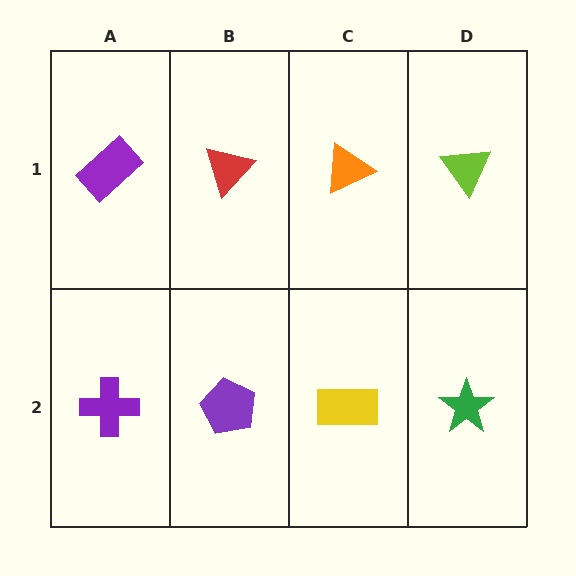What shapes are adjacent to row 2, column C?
An orange triangle (row 1, column C), a purple pentagon (row 2, column B), a green star (row 2, column D).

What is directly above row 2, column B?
A red triangle.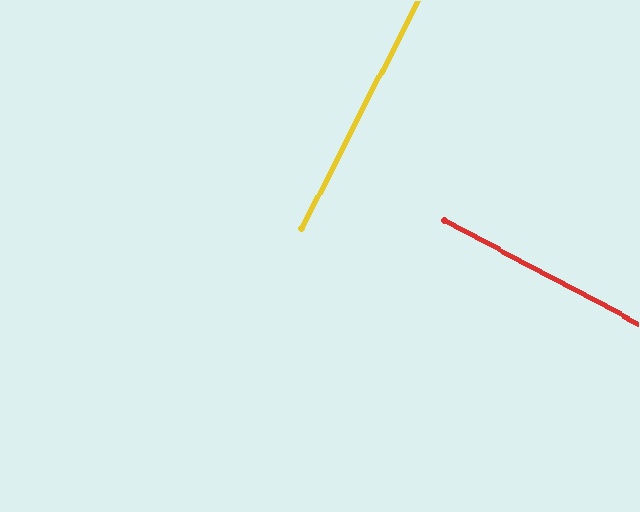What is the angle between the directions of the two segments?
Approximately 89 degrees.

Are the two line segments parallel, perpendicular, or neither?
Perpendicular — they meet at approximately 89°.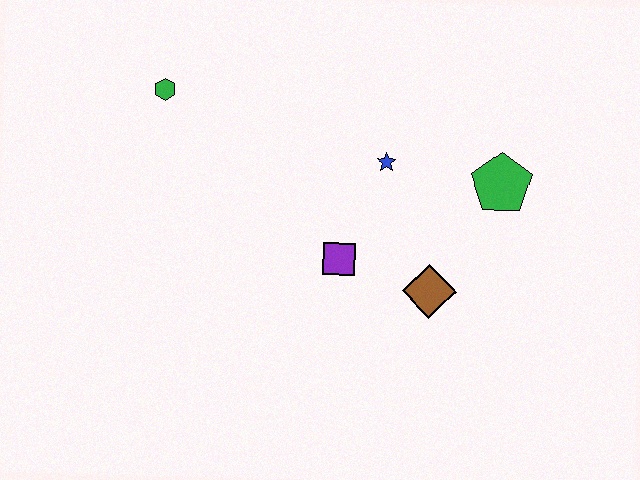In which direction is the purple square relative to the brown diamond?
The purple square is to the left of the brown diamond.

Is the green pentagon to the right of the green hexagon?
Yes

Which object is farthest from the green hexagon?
The green pentagon is farthest from the green hexagon.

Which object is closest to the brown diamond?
The purple square is closest to the brown diamond.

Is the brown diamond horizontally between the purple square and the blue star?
No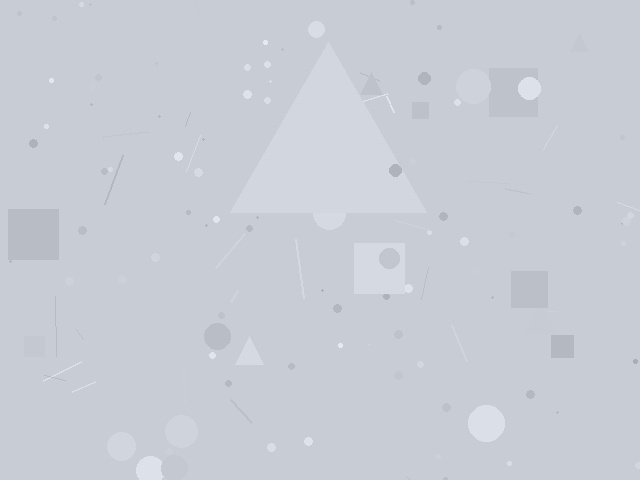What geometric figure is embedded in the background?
A triangle is embedded in the background.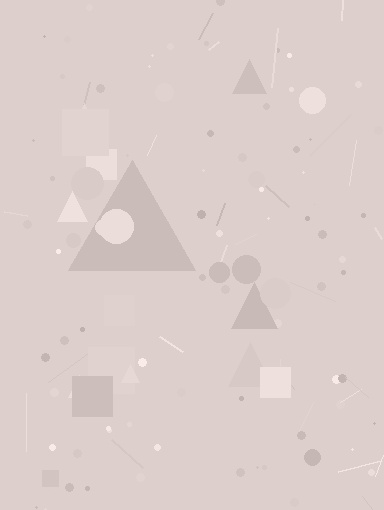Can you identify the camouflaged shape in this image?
The camouflaged shape is a triangle.